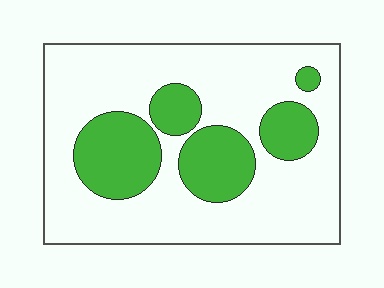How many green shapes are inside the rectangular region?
5.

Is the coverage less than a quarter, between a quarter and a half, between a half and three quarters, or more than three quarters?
Between a quarter and a half.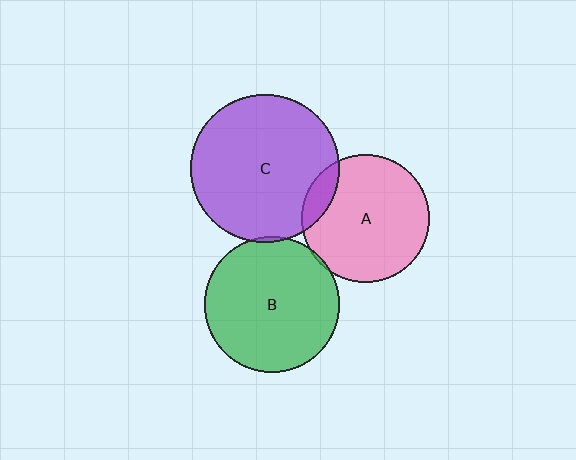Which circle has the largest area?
Circle C (purple).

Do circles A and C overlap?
Yes.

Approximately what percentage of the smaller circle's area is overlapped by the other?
Approximately 10%.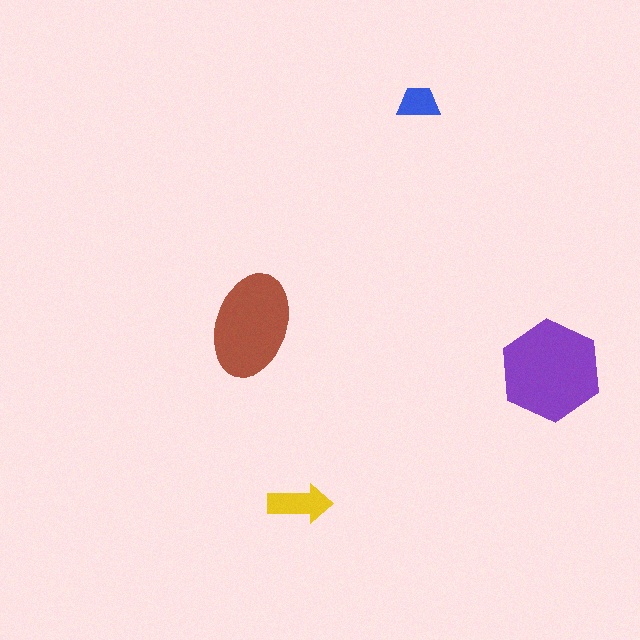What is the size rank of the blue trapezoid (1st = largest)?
4th.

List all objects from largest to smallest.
The purple hexagon, the brown ellipse, the yellow arrow, the blue trapezoid.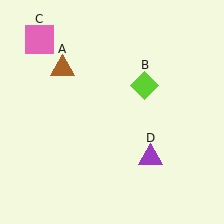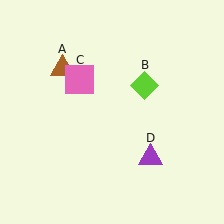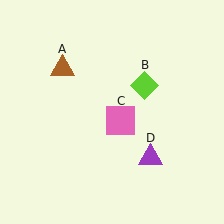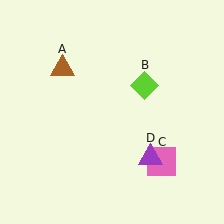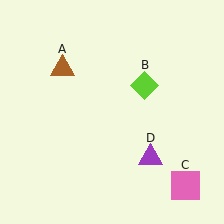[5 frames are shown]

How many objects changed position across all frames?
1 object changed position: pink square (object C).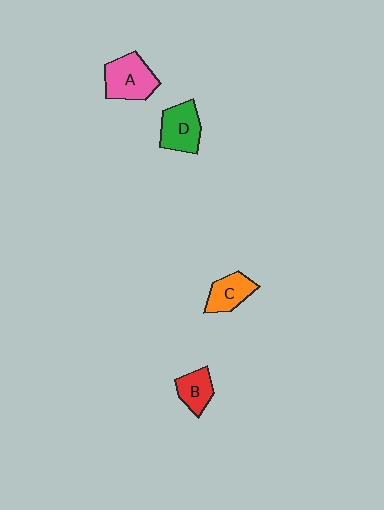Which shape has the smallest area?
Shape B (red).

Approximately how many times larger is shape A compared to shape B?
Approximately 1.6 times.